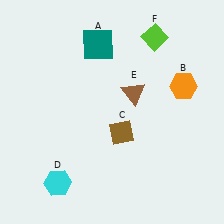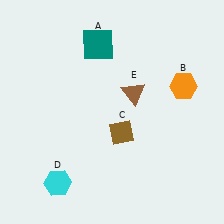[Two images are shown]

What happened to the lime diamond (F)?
The lime diamond (F) was removed in Image 2. It was in the top-right area of Image 1.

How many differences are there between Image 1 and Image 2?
There is 1 difference between the two images.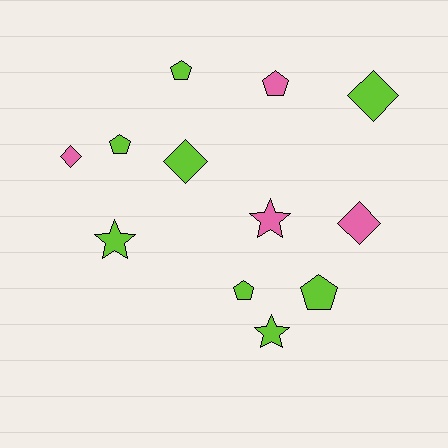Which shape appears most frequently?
Pentagon, with 5 objects.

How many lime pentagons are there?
There are 4 lime pentagons.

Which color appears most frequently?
Lime, with 8 objects.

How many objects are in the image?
There are 12 objects.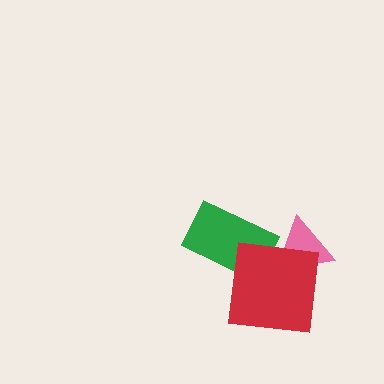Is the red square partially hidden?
No, no other shape covers it.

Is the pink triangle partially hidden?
Yes, it is partially covered by another shape.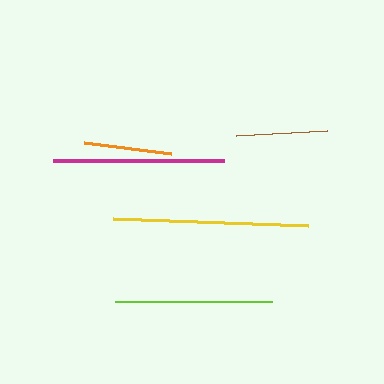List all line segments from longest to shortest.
From longest to shortest: yellow, magenta, lime, brown, orange.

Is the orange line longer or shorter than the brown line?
The brown line is longer than the orange line.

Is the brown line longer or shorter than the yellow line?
The yellow line is longer than the brown line.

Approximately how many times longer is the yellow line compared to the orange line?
The yellow line is approximately 2.2 times the length of the orange line.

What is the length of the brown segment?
The brown segment is approximately 91 pixels long.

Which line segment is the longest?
The yellow line is the longest at approximately 195 pixels.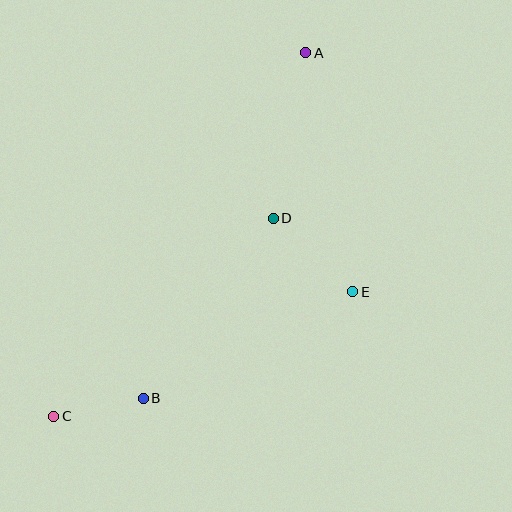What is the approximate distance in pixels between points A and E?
The distance between A and E is approximately 243 pixels.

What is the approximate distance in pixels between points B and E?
The distance between B and E is approximately 235 pixels.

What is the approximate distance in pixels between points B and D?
The distance between B and D is approximately 222 pixels.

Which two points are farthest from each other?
Points A and C are farthest from each other.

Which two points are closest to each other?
Points B and C are closest to each other.